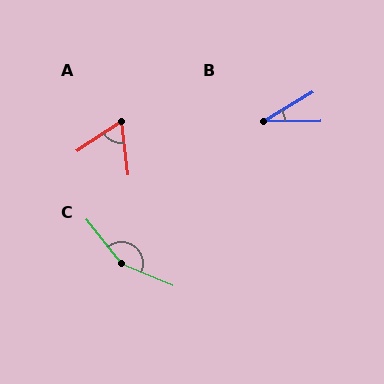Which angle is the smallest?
B, at approximately 30 degrees.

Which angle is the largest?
C, at approximately 151 degrees.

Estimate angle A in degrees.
Approximately 63 degrees.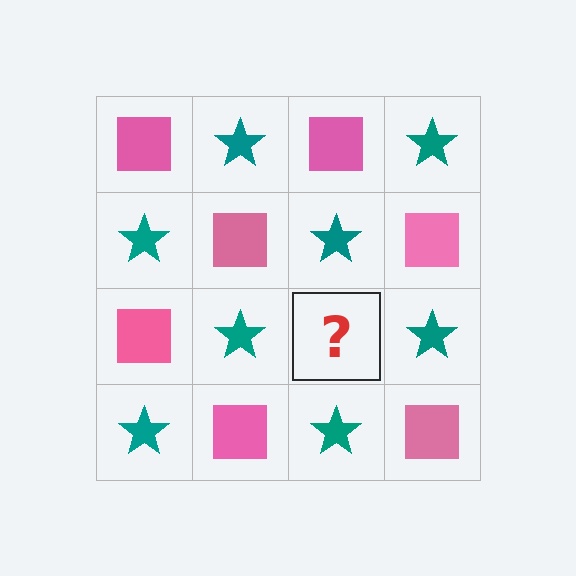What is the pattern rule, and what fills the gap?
The rule is that it alternates pink square and teal star in a checkerboard pattern. The gap should be filled with a pink square.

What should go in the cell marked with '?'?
The missing cell should contain a pink square.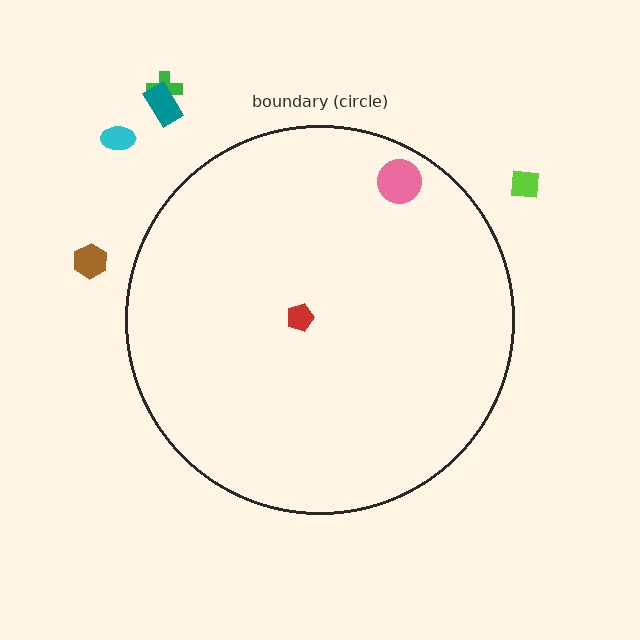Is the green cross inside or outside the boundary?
Outside.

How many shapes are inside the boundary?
2 inside, 5 outside.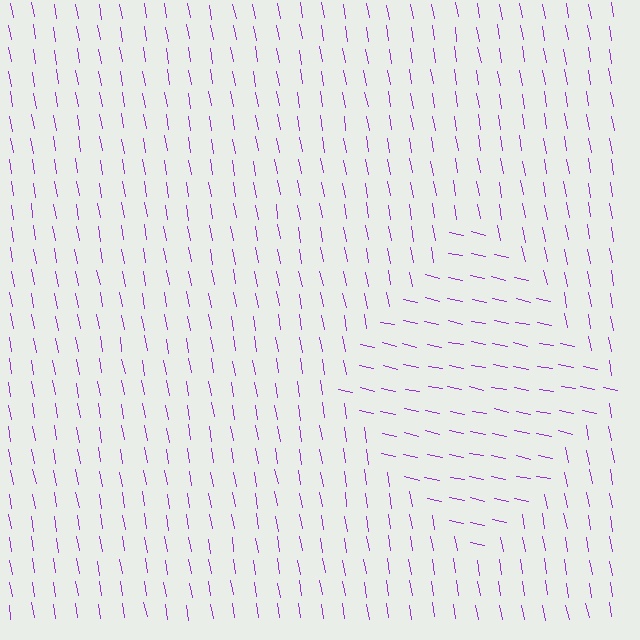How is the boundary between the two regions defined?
The boundary is defined purely by a change in line orientation (approximately 68 degrees difference). All lines are the same color and thickness.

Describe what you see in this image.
The image is filled with small purple line segments. A diamond region in the image has lines oriented differently from the surrounding lines, creating a visible texture boundary.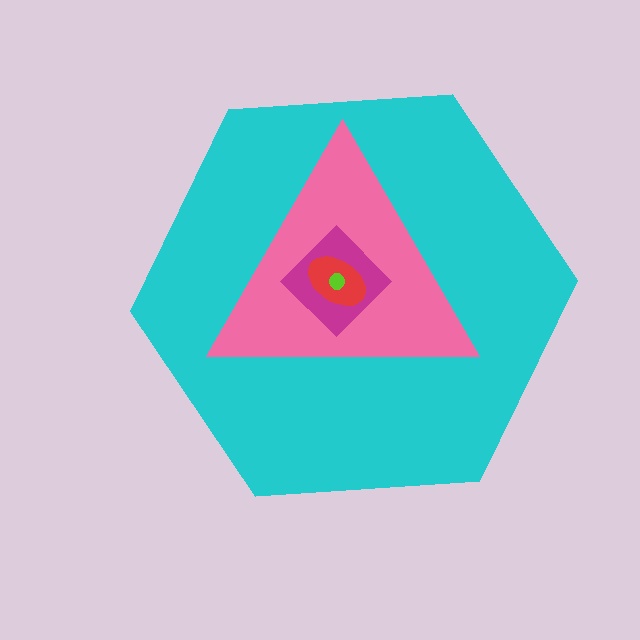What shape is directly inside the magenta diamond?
The red ellipse.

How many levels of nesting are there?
5.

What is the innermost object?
The lime circle.